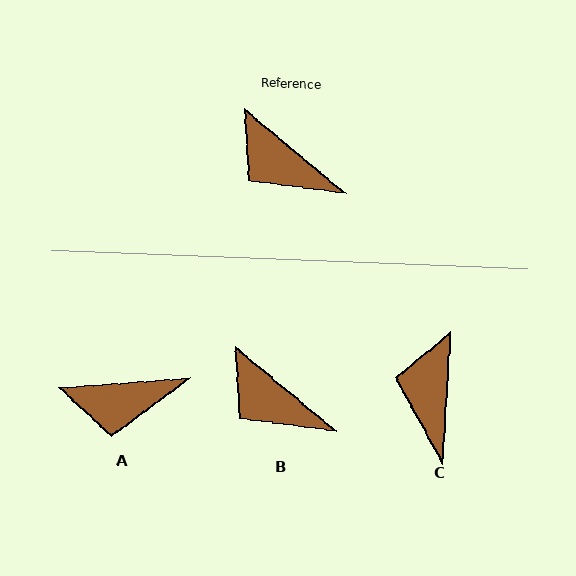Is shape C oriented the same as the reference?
No, it is off by about 54 degrees.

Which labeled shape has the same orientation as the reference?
B.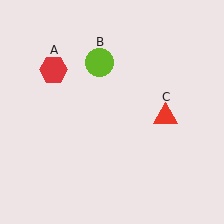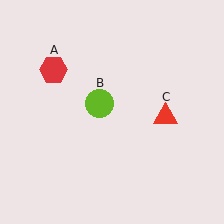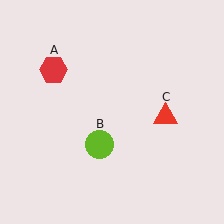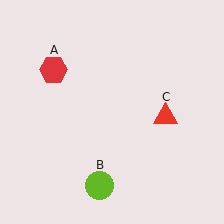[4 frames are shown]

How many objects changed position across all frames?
1 object changed position: lime circle (object B).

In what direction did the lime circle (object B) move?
The lime circle (object B) moved down.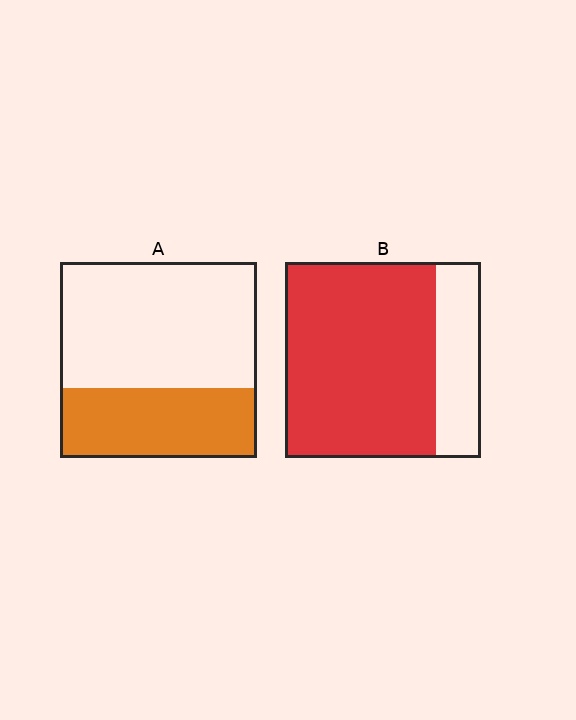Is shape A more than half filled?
No.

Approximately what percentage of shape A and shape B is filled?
A is approximately 35% and B is approximately 75%.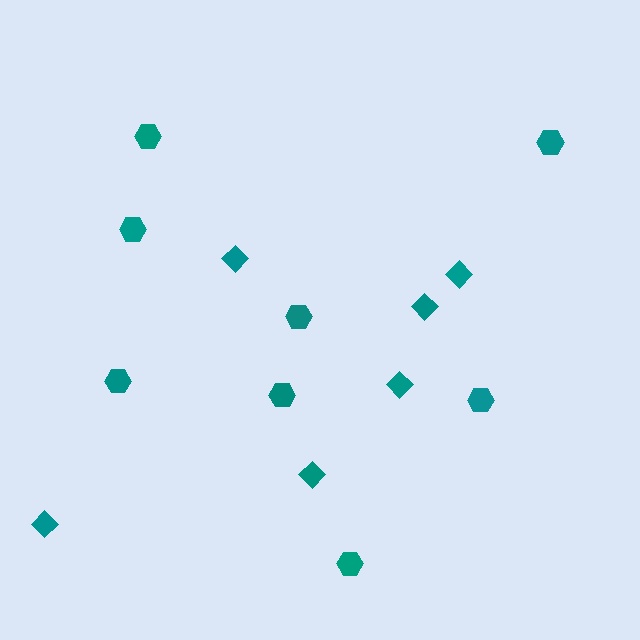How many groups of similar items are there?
There are 2 groups: one group of diamonds (6) and one group of hexagons (8).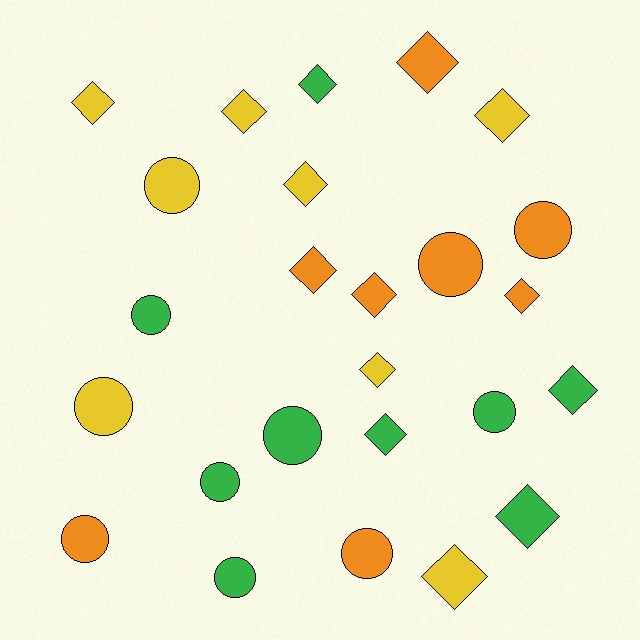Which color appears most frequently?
Green, with 9 objects.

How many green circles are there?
There are 5 green circles.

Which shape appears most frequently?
Diamond, with 14 objects.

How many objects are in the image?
There are 25 objects.